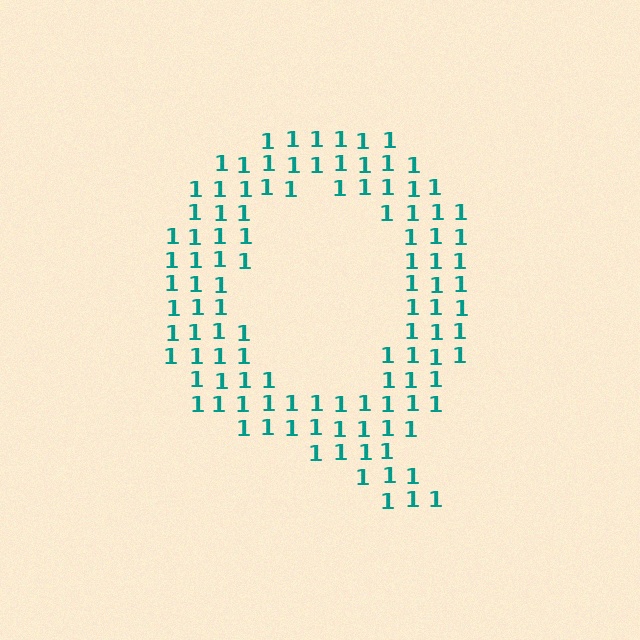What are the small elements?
The small elements are digit 1's.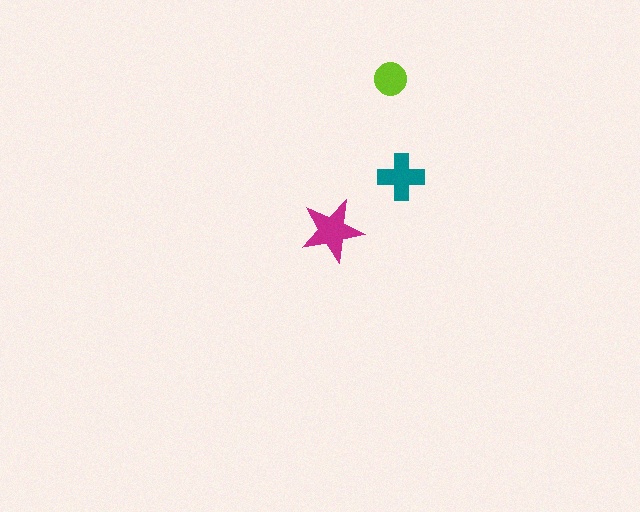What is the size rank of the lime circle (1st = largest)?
3rd.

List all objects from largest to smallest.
The magenta star, the teal cross, the lime circle.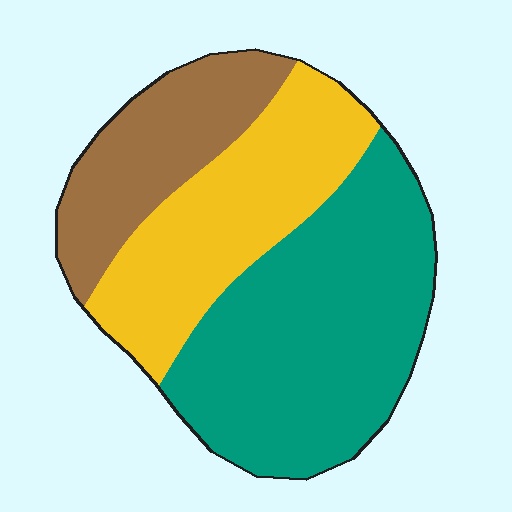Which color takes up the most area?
Teal, at roughly 50%.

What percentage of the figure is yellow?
Yellow covers roughly 30% of the figure.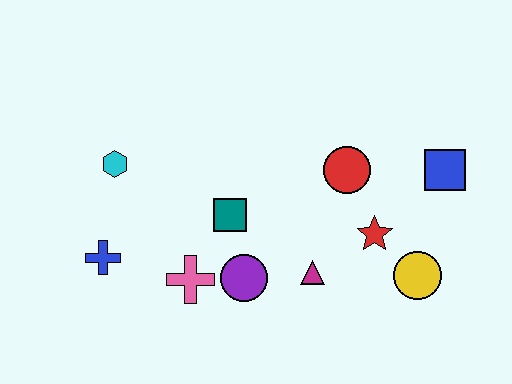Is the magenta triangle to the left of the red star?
Yes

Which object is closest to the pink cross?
The purple circle is closest to the pink cross.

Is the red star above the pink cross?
Yes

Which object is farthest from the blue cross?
The blue square is farthest from the blue cross.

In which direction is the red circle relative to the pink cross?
The red circle is to the right of the pink cross.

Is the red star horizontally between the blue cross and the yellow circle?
Yes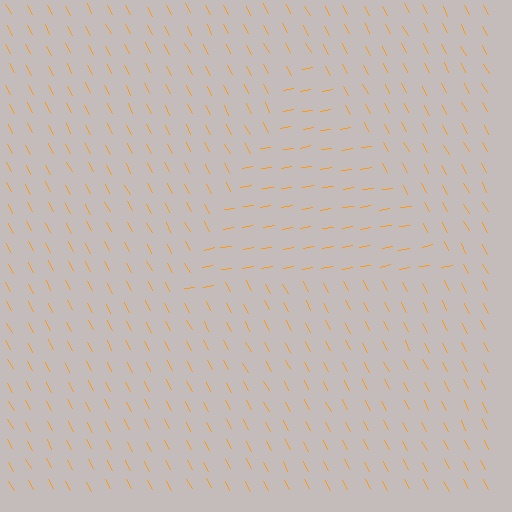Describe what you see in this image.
The image is filled with small orange line segments. A triangle region in the image has lines oriented differently from the surrounding lines, creating a visible texture boundary.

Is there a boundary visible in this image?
Yes, there is a texture boundary formed by a change in line orientation.